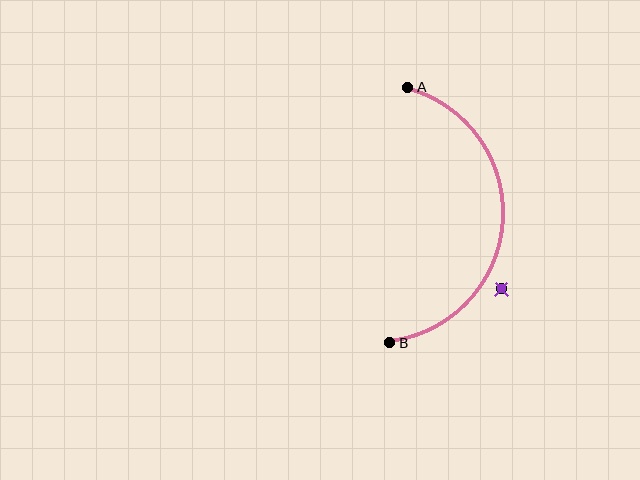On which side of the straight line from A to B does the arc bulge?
The arc bulges to the right of the straight line connecting A and B.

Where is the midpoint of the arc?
The arc midpoint is the point on the curve farthest from the straight line joining A and B. It sits to the right of that line.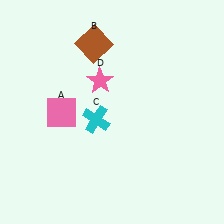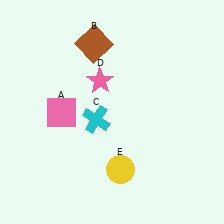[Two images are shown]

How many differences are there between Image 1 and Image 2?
There is 1 difference between the two images.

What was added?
A yellow circle (E) was added in Image 2.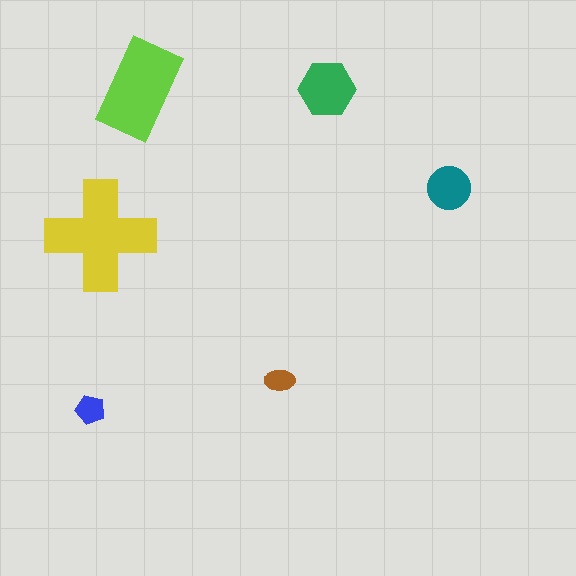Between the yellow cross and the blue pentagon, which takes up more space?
The yellow cross.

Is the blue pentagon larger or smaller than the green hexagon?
Smaller.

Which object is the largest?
The yellow cross.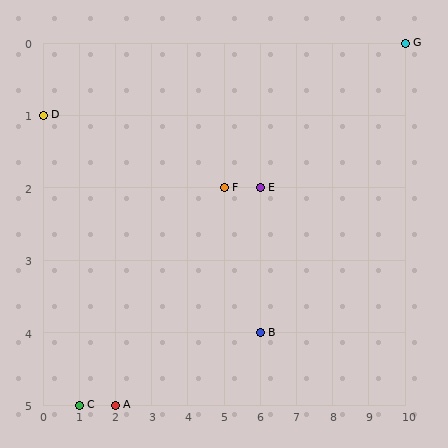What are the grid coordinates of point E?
Point E is at grid coordinates (6, 2).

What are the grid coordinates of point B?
Point B is at grid coordinates (6, 4).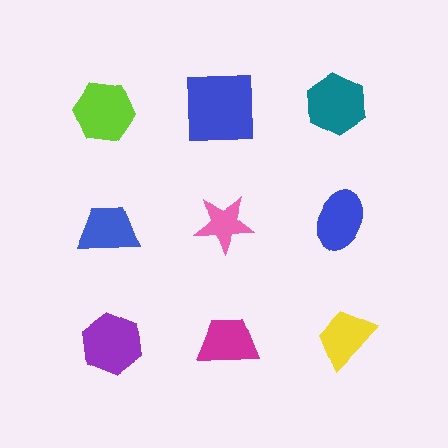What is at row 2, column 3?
A blue ellipse.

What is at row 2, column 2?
A pink star.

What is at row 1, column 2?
A blue square.